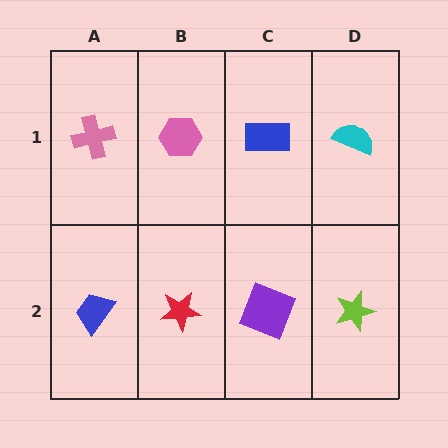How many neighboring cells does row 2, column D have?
2.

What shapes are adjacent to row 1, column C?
A purple square (row 2, column C), a pink hexagon (row 1, column B), a cyan semicircle (row 1, column D).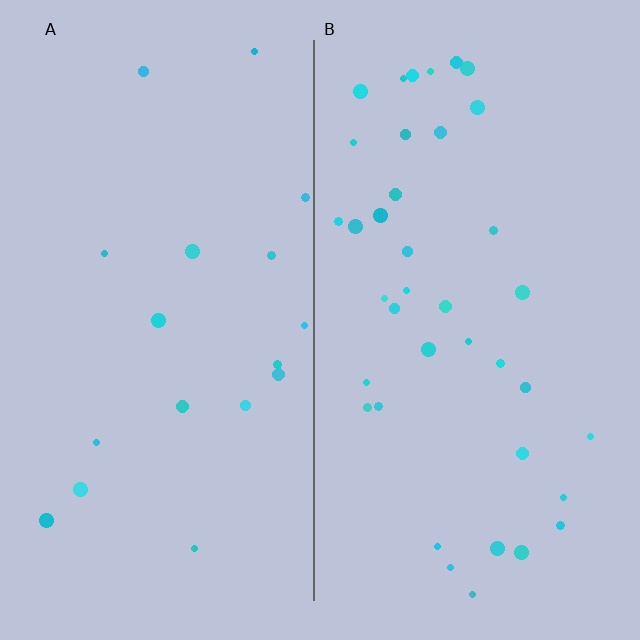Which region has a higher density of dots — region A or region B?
B (the right).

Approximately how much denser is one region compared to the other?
Approximately 2.2× — region B over region A.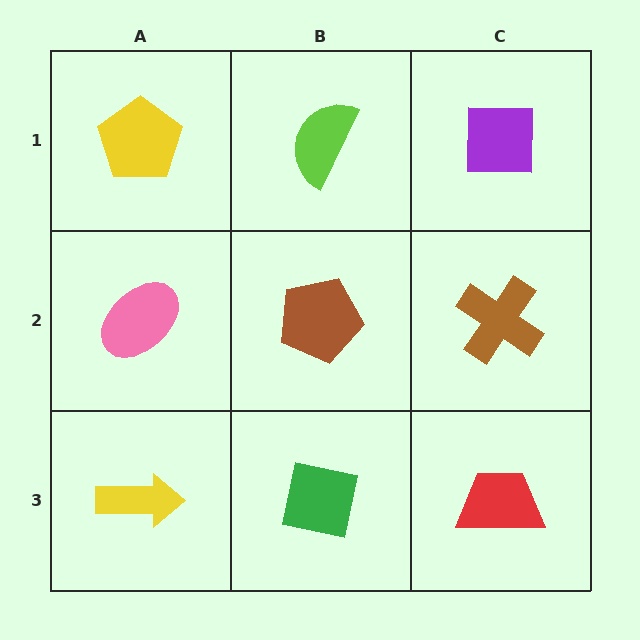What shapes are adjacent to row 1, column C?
A brown cross (row 2, column C), a lime semicircle (row 1, column B).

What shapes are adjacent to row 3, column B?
A brown pentagon (row 2, column B), a yellow arrow (row 3, column A), a red trapezoid (row 3, column C).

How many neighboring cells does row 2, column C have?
3.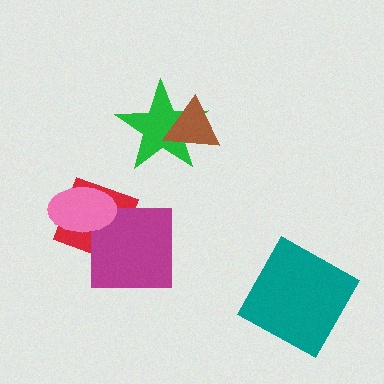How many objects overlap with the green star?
1 object overlaps with the green star.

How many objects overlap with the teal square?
0 objects overlap with the teal square.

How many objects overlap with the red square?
2 objects overlap with the red square.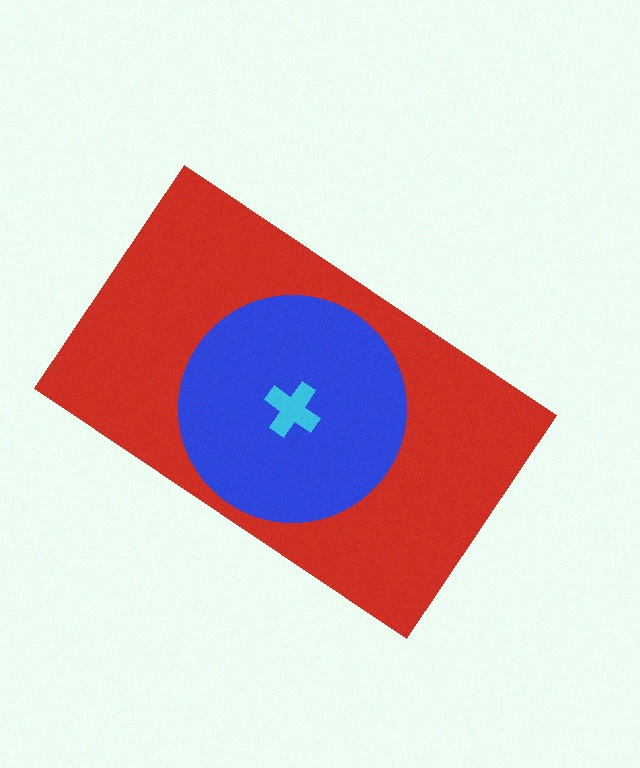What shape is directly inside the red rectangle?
The blue circle.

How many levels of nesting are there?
3.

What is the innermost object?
The cyan cross.